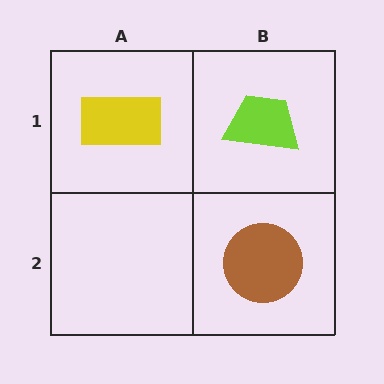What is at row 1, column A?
A yellow rectangle.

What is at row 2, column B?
A brown circle.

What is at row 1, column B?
A lime trapezoid.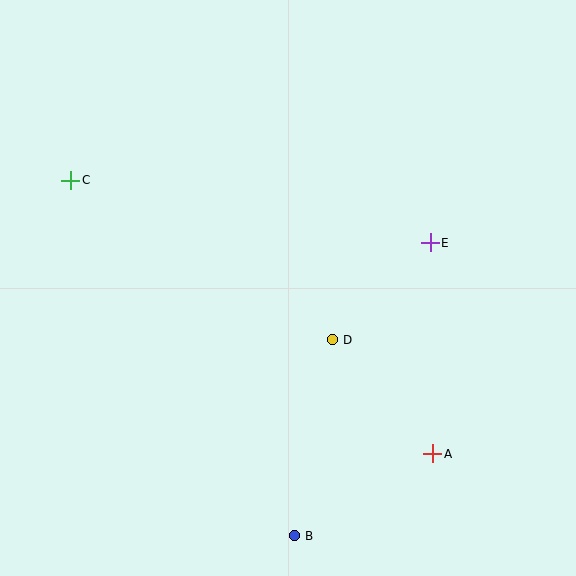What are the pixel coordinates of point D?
Point D is at (332, 340).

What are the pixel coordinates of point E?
Point E is at (430, 243).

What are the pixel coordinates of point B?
Point B is at (294, 536).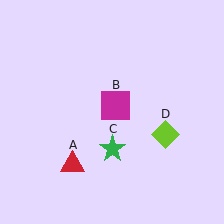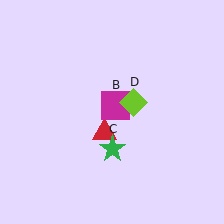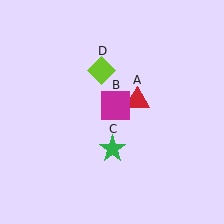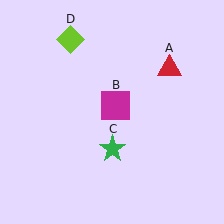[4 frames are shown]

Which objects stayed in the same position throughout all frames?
Magenta square (object B) and green star (object C) remained stationary.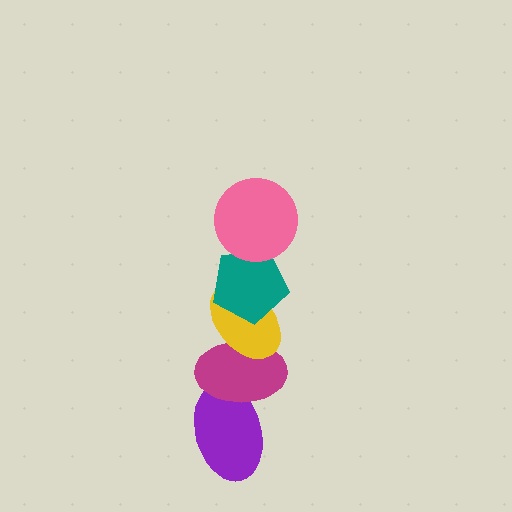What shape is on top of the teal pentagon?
The pink circle is on top of the teal pentagon.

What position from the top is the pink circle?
The pink circle is 1st from the top.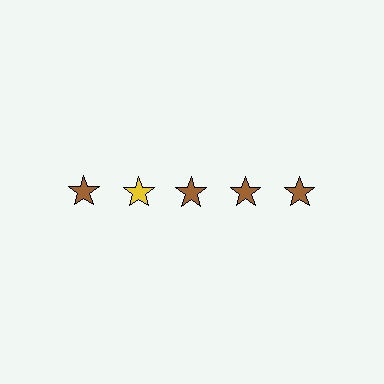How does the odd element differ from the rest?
It has a different color: yellow instead of brown.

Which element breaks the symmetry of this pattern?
The yellow star in the top row, second from left column breaks the symmetry. All other shapes are brown stars.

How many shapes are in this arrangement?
There are 5 shapes arranged in a grid pattern.